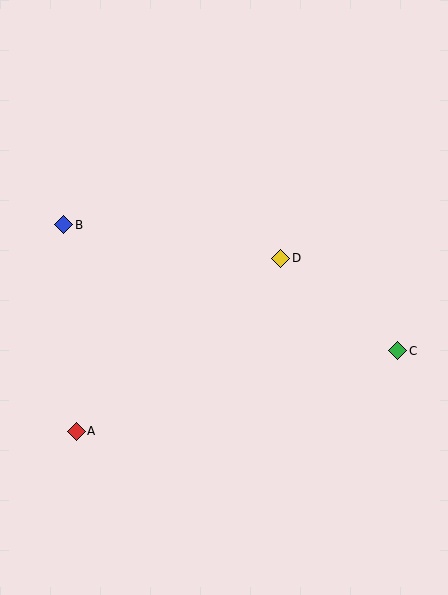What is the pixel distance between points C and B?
The distance between C and B is 357 pixels.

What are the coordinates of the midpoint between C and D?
The midpoint between C and D is at (339, 304).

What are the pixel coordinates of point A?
Point A is at (76, 431).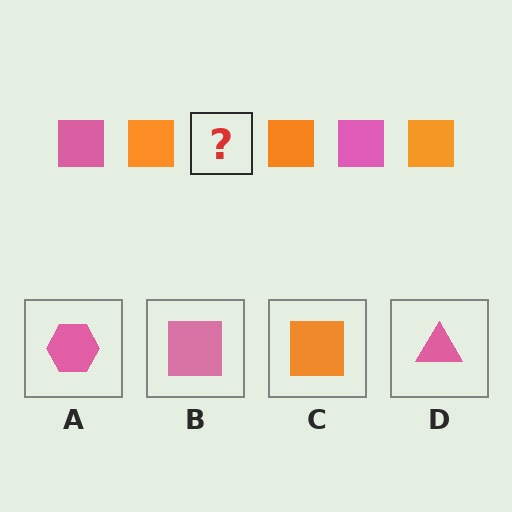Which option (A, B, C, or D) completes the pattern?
B.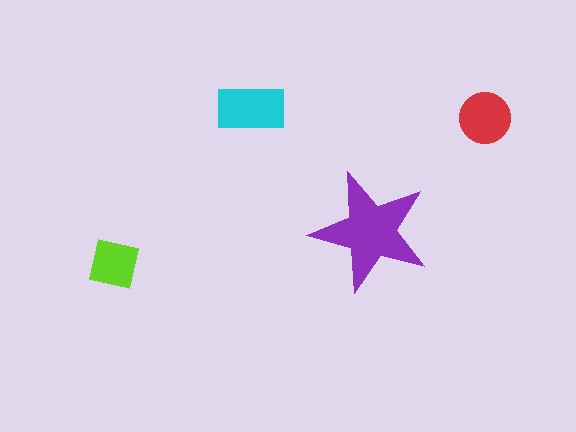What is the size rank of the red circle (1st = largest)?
3rd.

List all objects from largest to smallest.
The purple star, the cyan rectangle, the red circle, the lime square.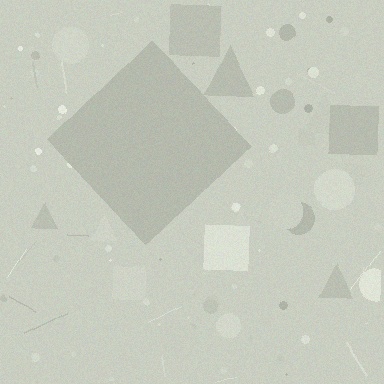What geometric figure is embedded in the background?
A diamond is embedded in the background.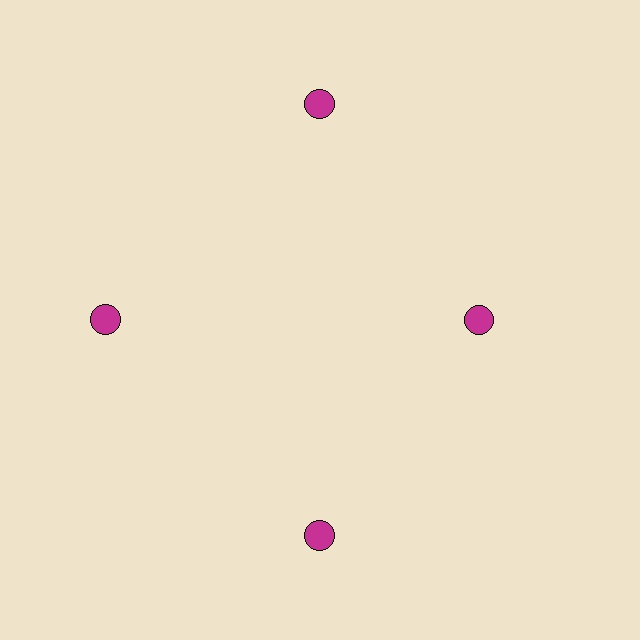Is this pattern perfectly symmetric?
No. The 4 magenta circles are arranged in a ring, but one element near the 3 o'clock position is pulled inward toward the center, breaking the 4-fold rotational symmetry.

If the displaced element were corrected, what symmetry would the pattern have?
It would have 4-fold rotational symmetry — the pattern would map onto itself every 90 degrees.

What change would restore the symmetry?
The symmetry would be restored by moving it outward, back onto the ring so that all 4 circles sit at equal angles and equal distance from the center.